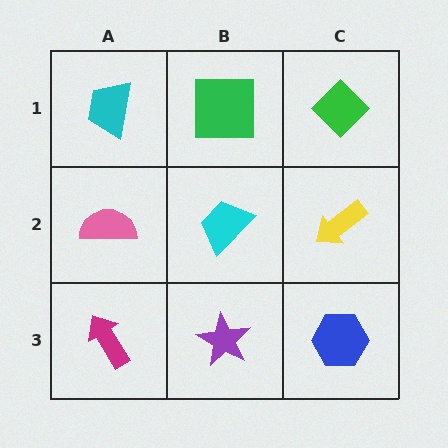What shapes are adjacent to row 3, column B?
A cyan trapezoid (row 2, column B), a magenta arrow (row 3, column A), a blue hexagon (row 3, column C).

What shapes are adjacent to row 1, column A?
A pink semicircle (row 2, column A), a green square (row 1, column B).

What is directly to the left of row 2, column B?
A pink semicircle.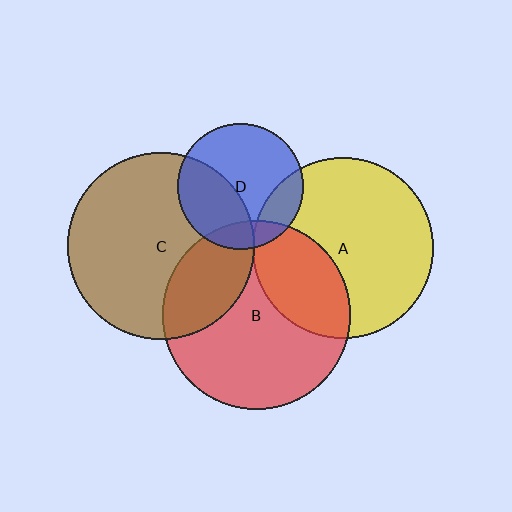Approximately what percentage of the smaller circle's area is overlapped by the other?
Approximately 40%.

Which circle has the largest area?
Circle B (red).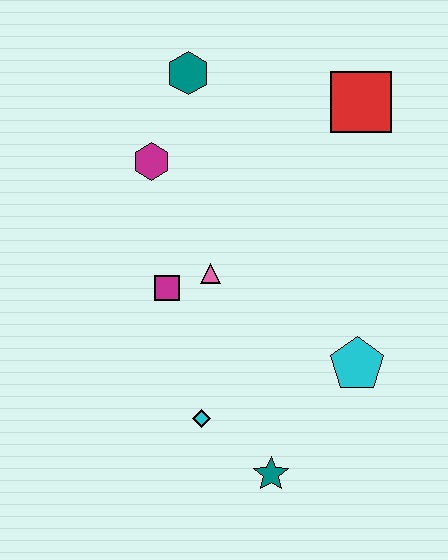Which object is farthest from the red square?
The teal star is farthest from the red square.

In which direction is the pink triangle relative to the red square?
The pink triangle is below the red square.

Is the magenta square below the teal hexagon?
Yes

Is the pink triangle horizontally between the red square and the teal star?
No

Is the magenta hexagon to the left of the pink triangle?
Yes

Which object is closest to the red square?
The teal hexagon is closest to the red square.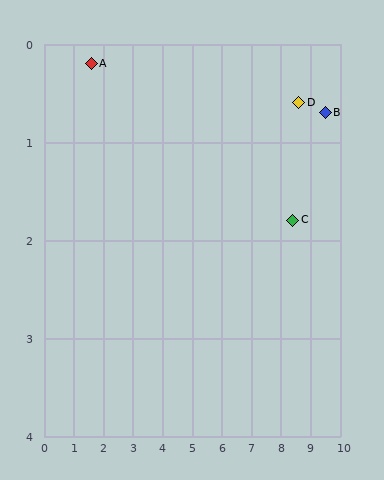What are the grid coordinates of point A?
Point A is at approximately (1.6, 0.2).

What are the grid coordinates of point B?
Point B is at approximately (9.5, 0.7).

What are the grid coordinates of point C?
Point C is at approximately (8.4, 1.8).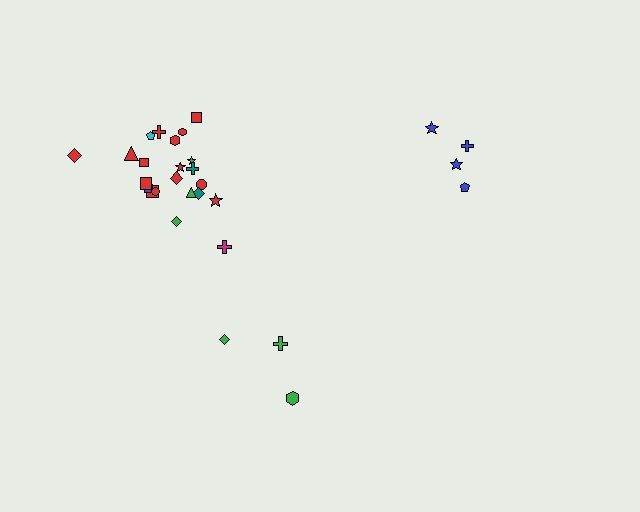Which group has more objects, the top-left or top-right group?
The top-left group.